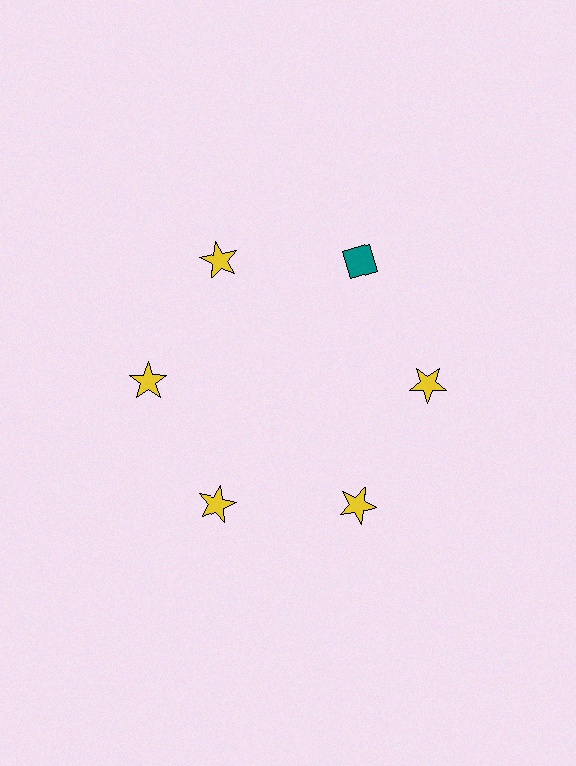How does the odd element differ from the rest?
It differs in both color (teal instead of yellow) and shape (diamond instead of star).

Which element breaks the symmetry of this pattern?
The teal diamond at roughly the 1 o'clock position breaks the symmetry. All other shapes are yellow stars.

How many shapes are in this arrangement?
There are 6 shapes arranged in a ring pattern.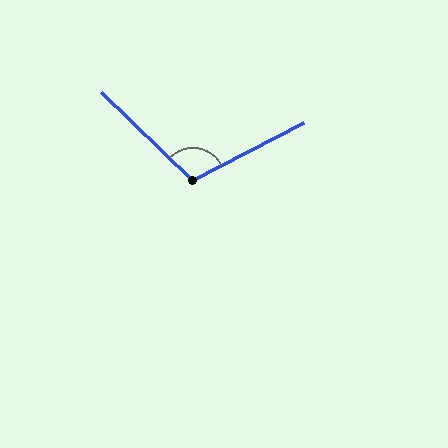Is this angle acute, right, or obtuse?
It is obtuse.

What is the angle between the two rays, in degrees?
Approximately 109 degrees.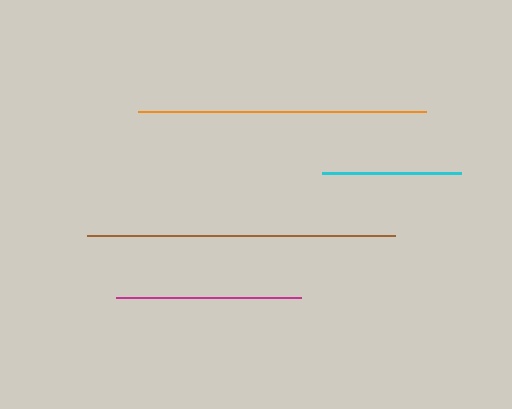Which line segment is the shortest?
The cyan line is the shortest at approximately 139 pixels.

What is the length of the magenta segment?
The magenta segment is approximately 185 pixels long.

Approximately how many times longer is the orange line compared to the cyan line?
The orange line is approximately 2.1 times the length of the cyan line.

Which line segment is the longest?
The brown line is the longest at approximately 309 pixels.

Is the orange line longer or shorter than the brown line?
The brown line is longer than the orange line.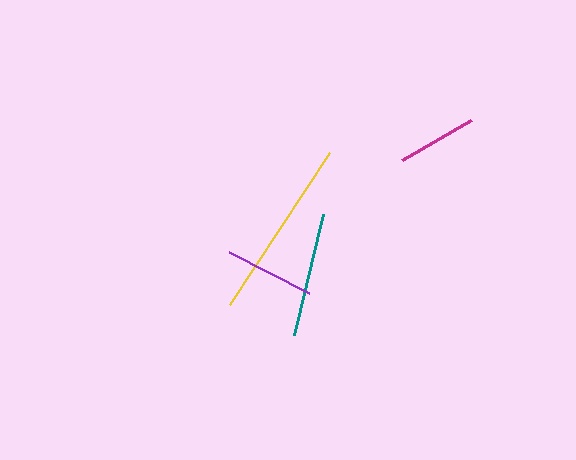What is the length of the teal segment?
The teal segment is approximately 124 pixels long.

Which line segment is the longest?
The yellow line is the longest at approximately 182 pixels.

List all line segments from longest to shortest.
From longest to shortest: yellow, teal, purple, magenta.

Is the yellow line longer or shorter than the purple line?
The yellow line is longer than the purple line.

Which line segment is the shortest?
The magenta line is the shortest at approximately 80 pixels.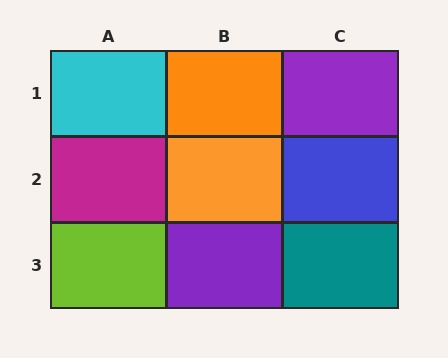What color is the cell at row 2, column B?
Orange.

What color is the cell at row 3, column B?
Purple.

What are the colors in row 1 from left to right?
Cyan, orange, purple.